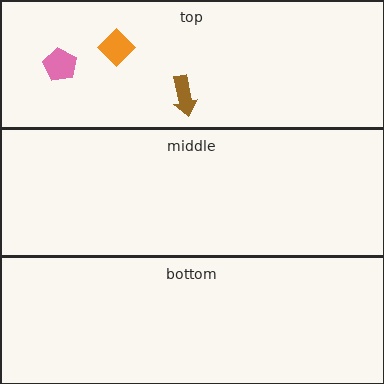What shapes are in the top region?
The pink pentagon, the orange diamond, the brown arrow.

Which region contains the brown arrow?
The top region.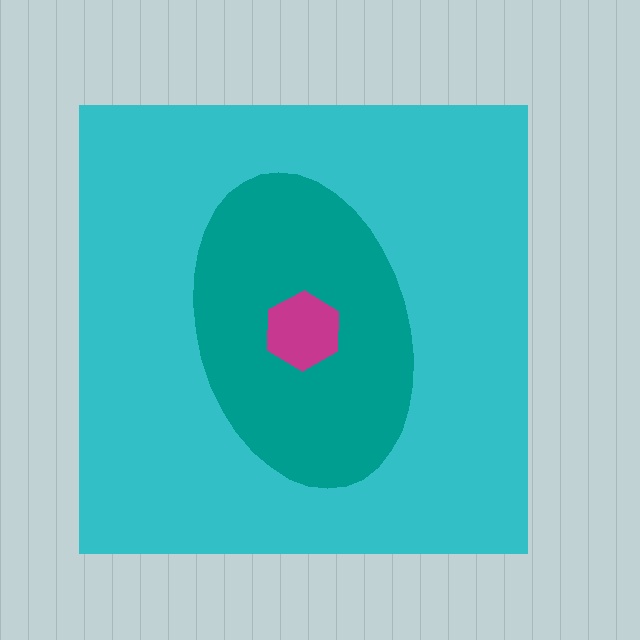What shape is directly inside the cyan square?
The teal ellipse.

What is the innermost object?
The magenta hexagon.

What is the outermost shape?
The cyan square.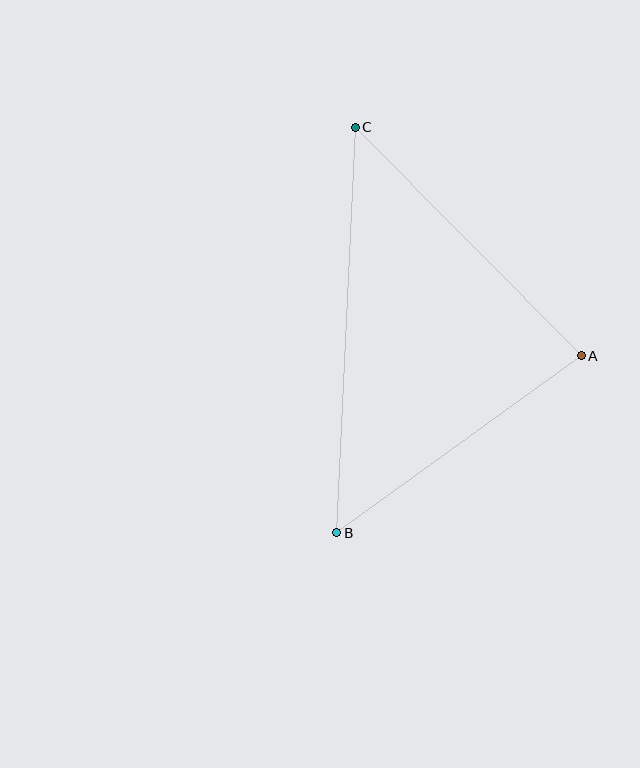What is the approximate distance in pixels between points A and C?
The distance between A and C is approximately 321 pixels.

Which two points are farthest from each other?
Points B and C are farthest from each other.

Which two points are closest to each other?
Points A and B are closest to each other.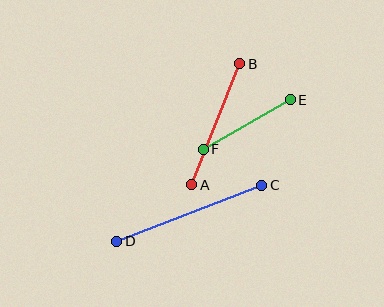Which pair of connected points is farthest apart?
Points C and D are farthest apart.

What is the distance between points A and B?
The distance is approximately 130 pixels.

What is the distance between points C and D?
The distance is approximately 155 pixels.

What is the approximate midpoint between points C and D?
The midpoint is at approximately (189, 213) pixels.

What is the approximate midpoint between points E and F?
The midpoint is at approximately (247, 125) pixels.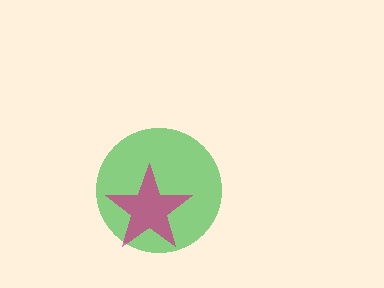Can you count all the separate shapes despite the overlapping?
Yes, there are 2 separate shapes.